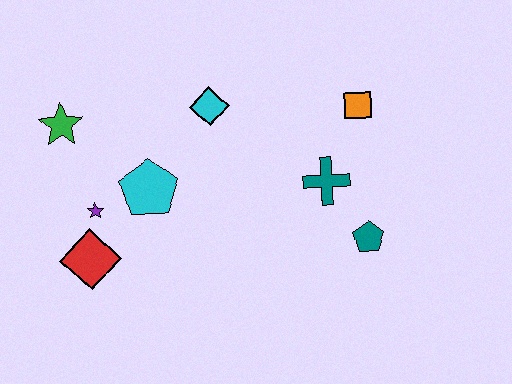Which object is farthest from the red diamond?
The orange square is farthest from the red diamond.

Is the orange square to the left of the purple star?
No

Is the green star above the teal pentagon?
Yes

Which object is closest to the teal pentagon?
The teal cross is closest to the teal pentagon.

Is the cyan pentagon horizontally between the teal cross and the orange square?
No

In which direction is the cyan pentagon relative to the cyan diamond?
The cyan pentagon is below the cyan diamond.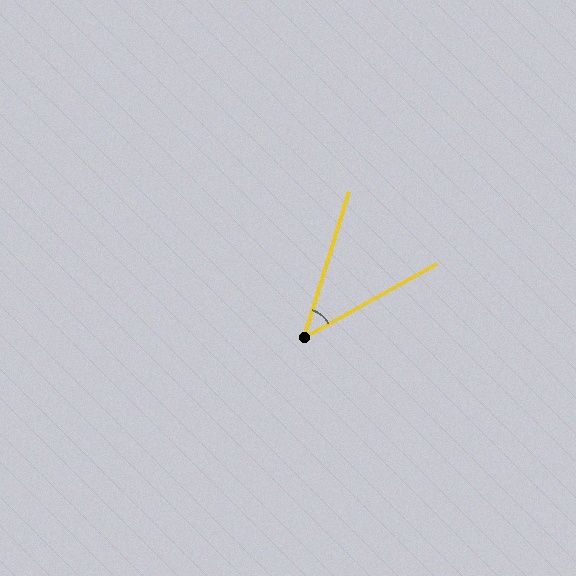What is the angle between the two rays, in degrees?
Approximately 44 degrees.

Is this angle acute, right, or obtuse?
It is acute.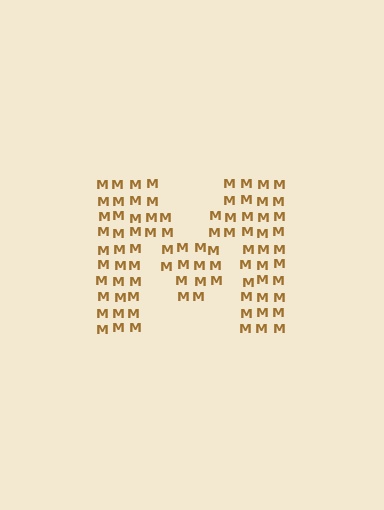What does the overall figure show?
The overall figure shows the letter M.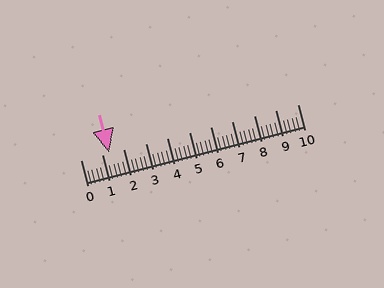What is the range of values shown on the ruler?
The ruler shows values from 0 to 10.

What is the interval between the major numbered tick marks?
The major tick marks are spaced 1 units apart.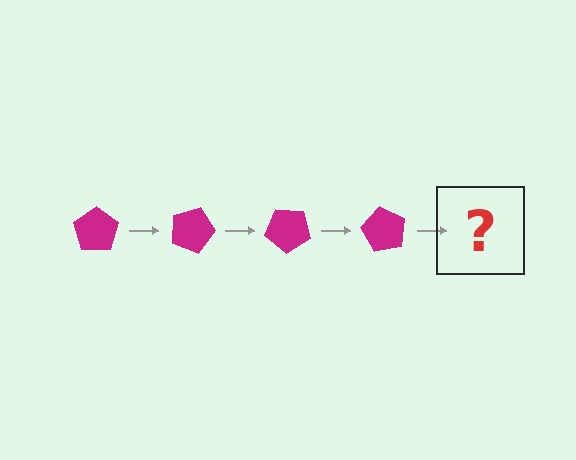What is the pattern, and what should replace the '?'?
The pattern is that the pentagon rotates 20 degrees each step. The '?' should be a magenta pentagon rotated 80 degrees.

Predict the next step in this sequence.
The next step is a magenta pentagon rotated 80 degrees.